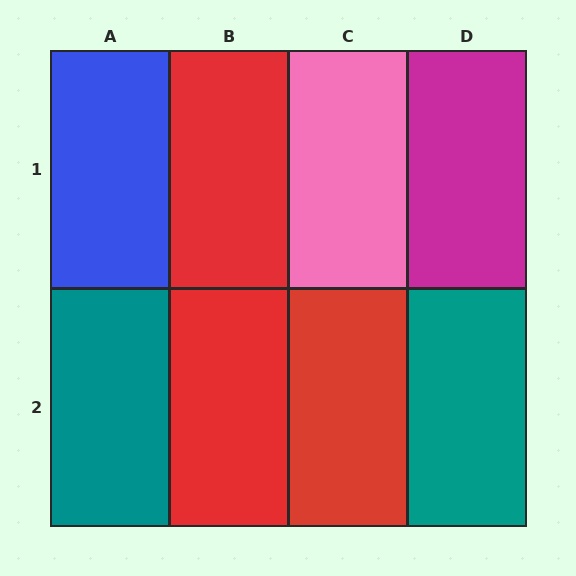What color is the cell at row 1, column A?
Blue.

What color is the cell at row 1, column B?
Red.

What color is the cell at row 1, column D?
Magenta.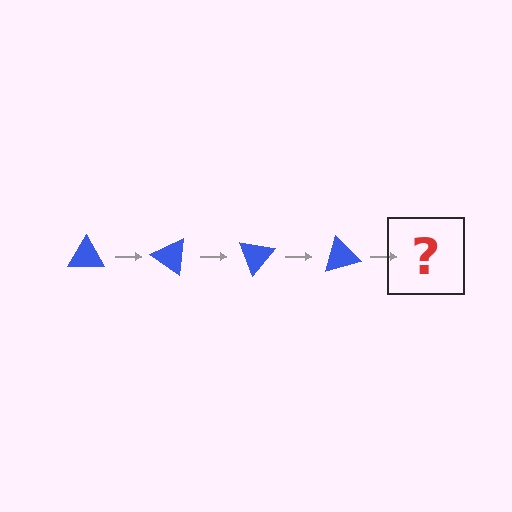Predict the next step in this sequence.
The next step is a blue triangle rotated 140 degrees.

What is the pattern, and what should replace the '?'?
The pattern is that the triangle rotates 35 degrees each step. The '?' should be a blue triangle rotated 140 degrees.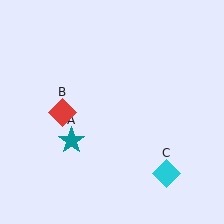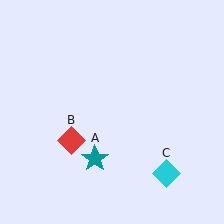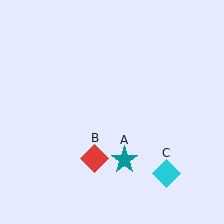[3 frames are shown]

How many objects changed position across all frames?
2 objects changed position: teal star (object A), red diamond (object B).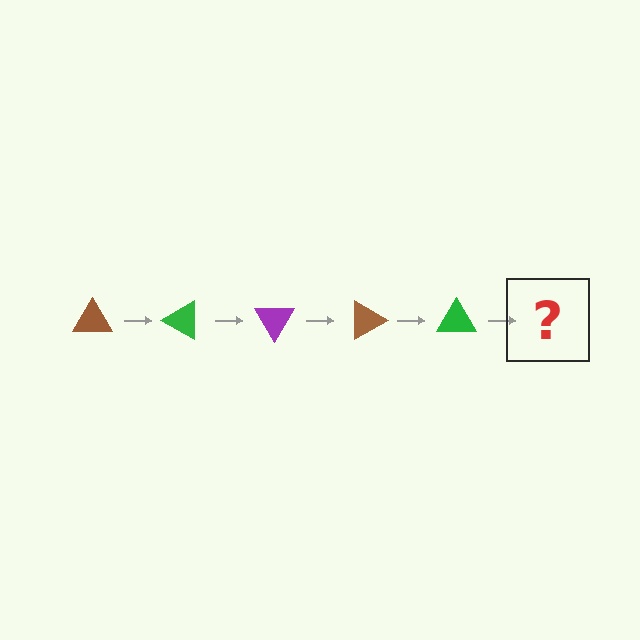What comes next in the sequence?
The next element should be a purple triangle, rotated 150 degrees from the start.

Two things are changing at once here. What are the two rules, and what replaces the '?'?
The two rules are that it rotates 30 degrees each step and the color cycles through brown, green, and purple. The '?' should be a purple triangle, rotated 150 degrees from the start.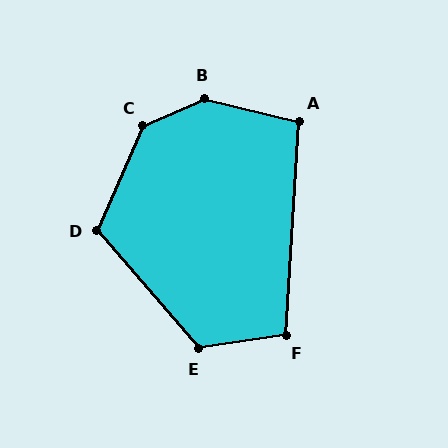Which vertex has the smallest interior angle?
A, at approximately 100 degrees.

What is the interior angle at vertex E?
Approximately 122 degrees (obtuse).